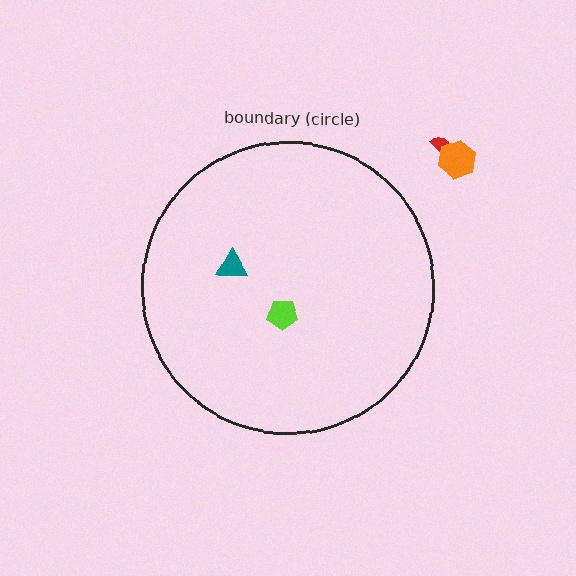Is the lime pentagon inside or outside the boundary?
Inside.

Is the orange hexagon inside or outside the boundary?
Outside.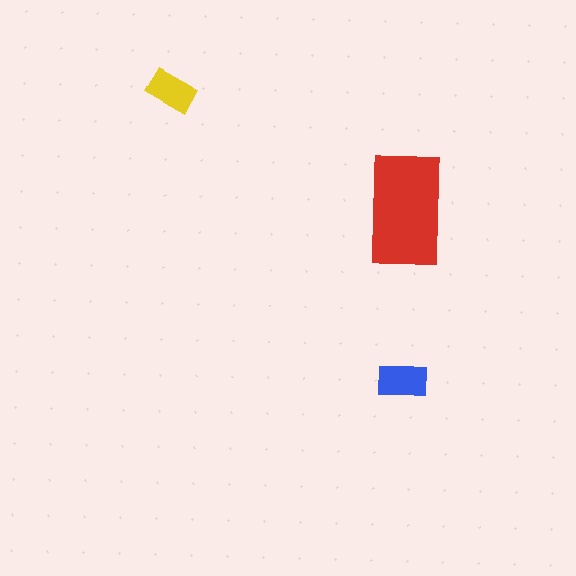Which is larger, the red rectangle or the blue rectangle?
The red one.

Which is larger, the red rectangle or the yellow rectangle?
The red one.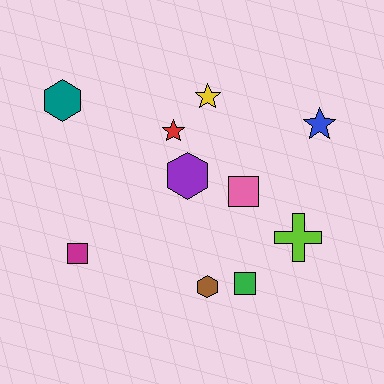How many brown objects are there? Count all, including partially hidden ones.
There is 1 brown object.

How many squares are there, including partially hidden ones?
There are 3 squares.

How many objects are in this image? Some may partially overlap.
There are 10 objects.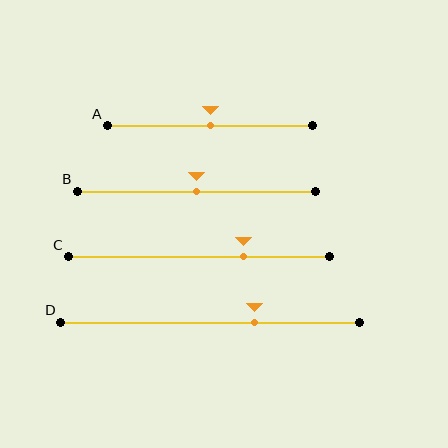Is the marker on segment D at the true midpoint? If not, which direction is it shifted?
No, the marker on segment D is shifted to the right by about 15% of the segment length.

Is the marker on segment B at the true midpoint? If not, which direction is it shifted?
Yes, the marker on segment B is at the true midpoint.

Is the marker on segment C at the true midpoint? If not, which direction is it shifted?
No, the marker on segment C is shifted to the right by about 17% of the segment length.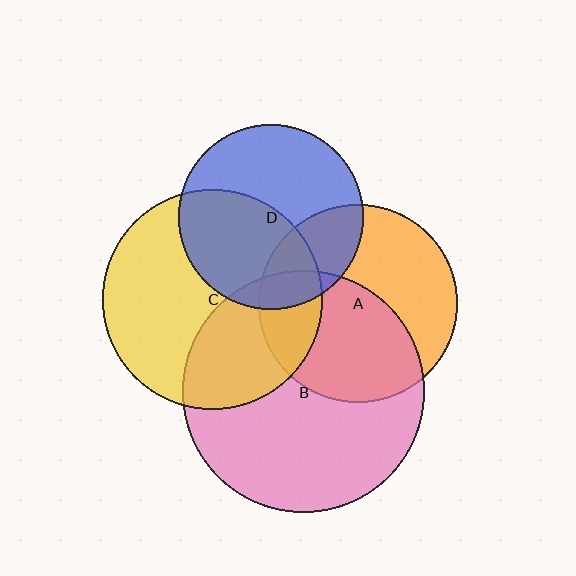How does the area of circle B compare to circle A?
Approximately 1.5 times.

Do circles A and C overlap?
Yes.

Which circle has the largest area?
Circle B (pink).